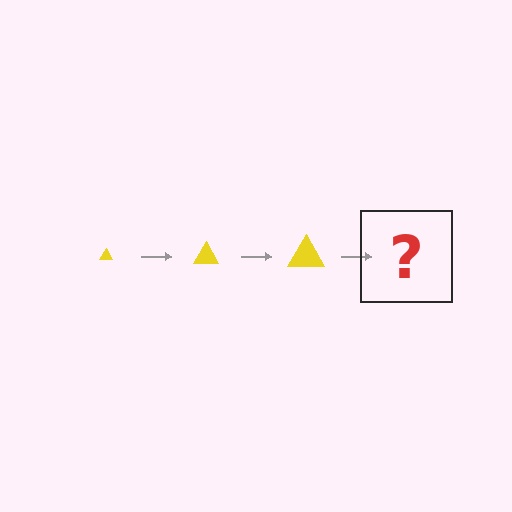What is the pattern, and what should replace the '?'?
The pattern is that the triangle gets progressively larger each step. The '?' should be a yellow triangle, larger than the previous one.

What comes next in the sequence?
The next element should be a yellow triangle, larger than the previous one.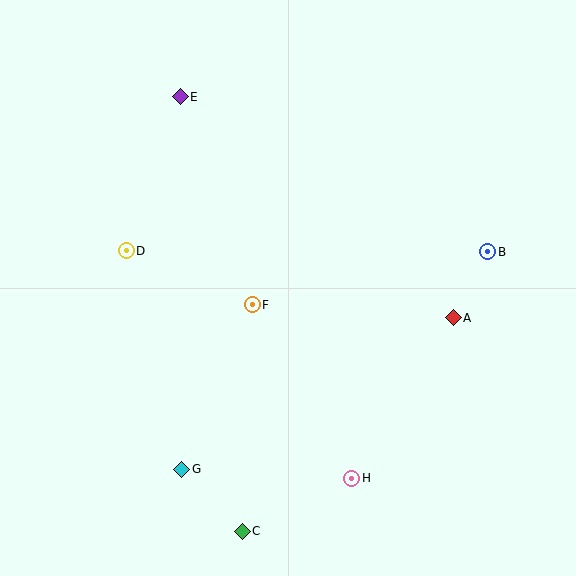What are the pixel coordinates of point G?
Point G is at (182, 469).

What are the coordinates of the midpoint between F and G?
The midpoint between F and G is at (217, 387).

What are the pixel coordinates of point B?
Point B is at (488, 252).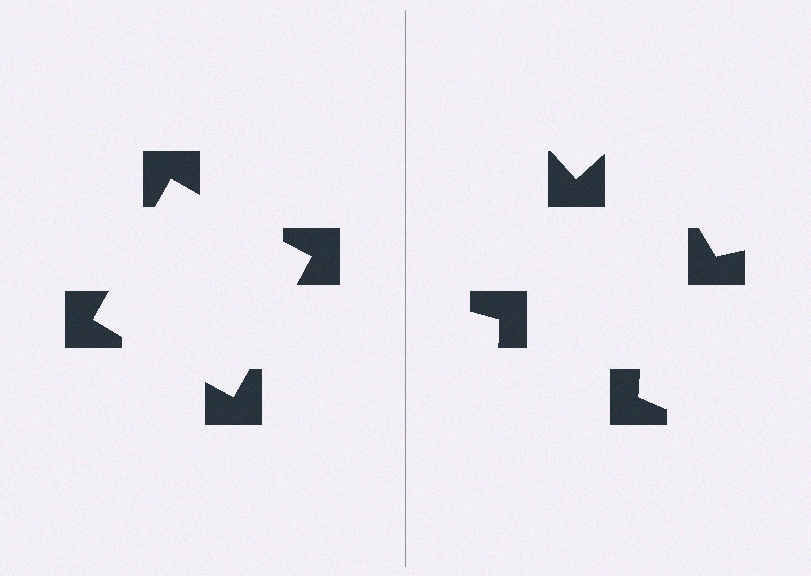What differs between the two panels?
The notched squares are positioned identically on both sides; only the wedge orientations differ. On the left they align to a square; on the right they are misaligned.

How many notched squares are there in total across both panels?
8 — 4 on each side.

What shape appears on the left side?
An illusory square.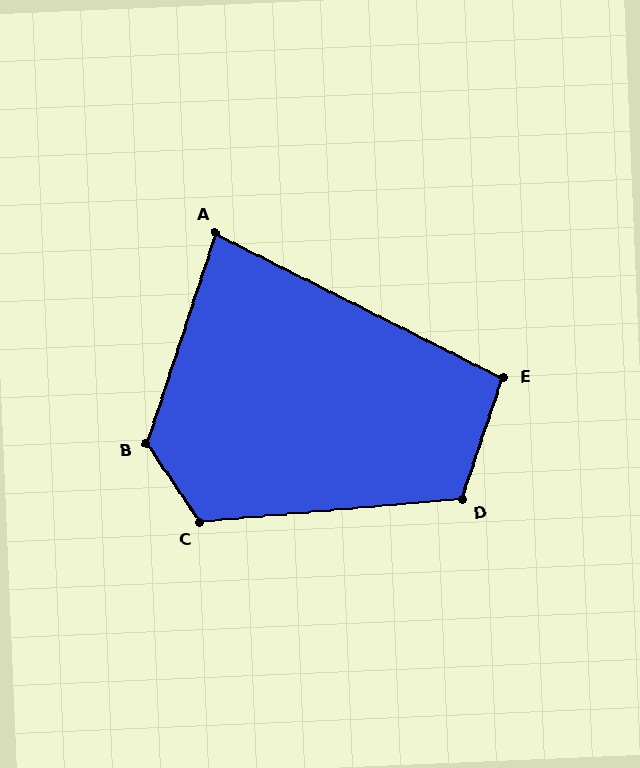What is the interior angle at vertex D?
Approximately 114 degrees (obtuse).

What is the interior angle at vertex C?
Approximately 119 degrees (obtuse).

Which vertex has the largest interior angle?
B, at approximately 128 degrees.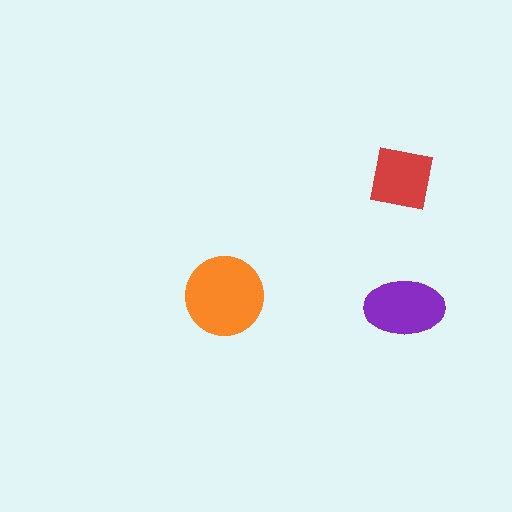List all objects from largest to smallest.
The orange circle, the purple ellipse, the red square.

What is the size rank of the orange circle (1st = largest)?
1st.